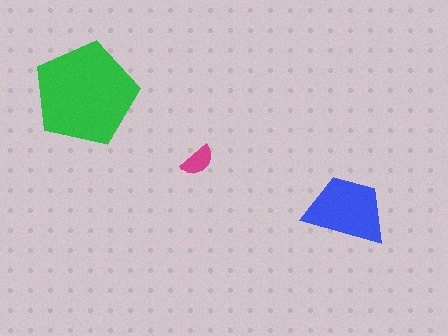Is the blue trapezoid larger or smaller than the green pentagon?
Smaller.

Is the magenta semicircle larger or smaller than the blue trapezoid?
Smaller.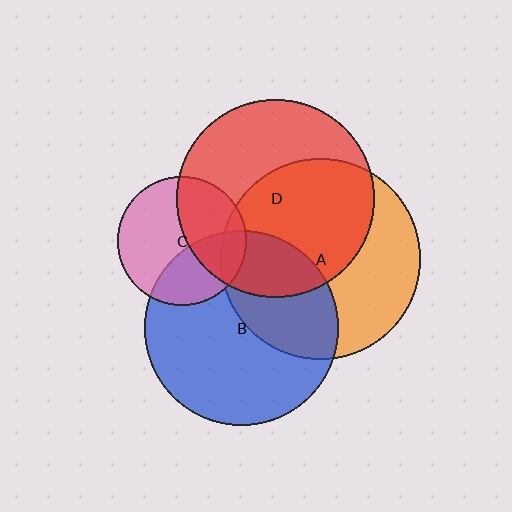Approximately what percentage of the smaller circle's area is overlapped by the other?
Approximately 10%.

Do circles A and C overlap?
Yes.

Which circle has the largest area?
Circle A (orange).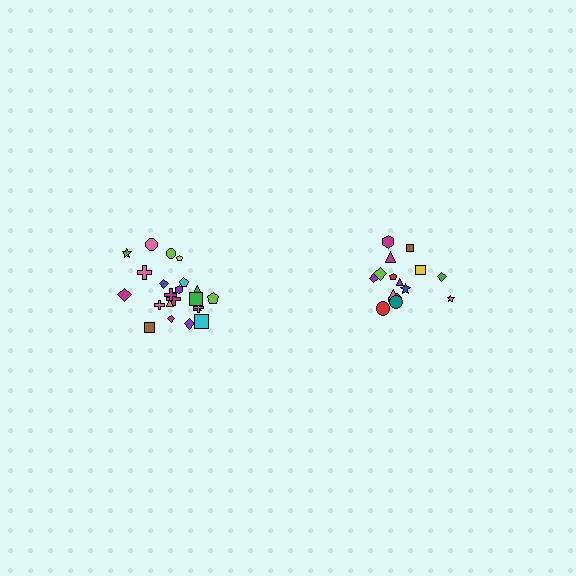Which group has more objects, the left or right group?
The left group.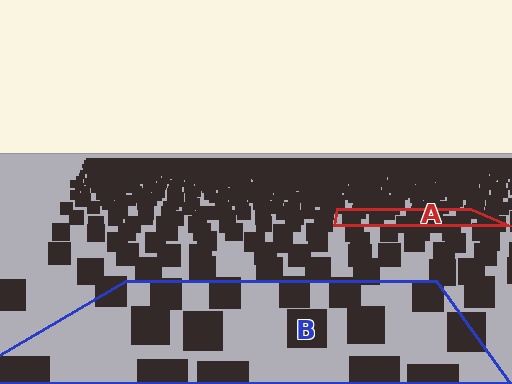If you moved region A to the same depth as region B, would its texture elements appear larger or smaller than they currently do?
They would appear larger. At a closer depth, the same texture elements are projected at a bigger on-screen size.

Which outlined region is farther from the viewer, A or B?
Region A is farther from the viewer — the texture elements inside it appear smaller and more densely packed.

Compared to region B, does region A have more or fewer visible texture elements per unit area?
Region A has more texture elements per unit area — they are packed more densely because it is farther away.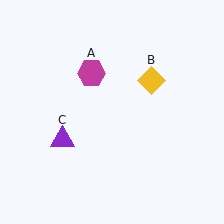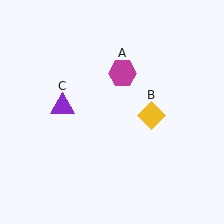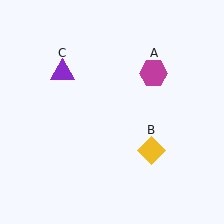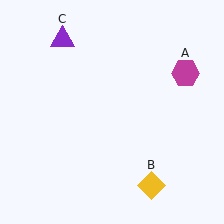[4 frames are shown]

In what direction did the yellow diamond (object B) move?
The yellow diamond (object B) moved down.